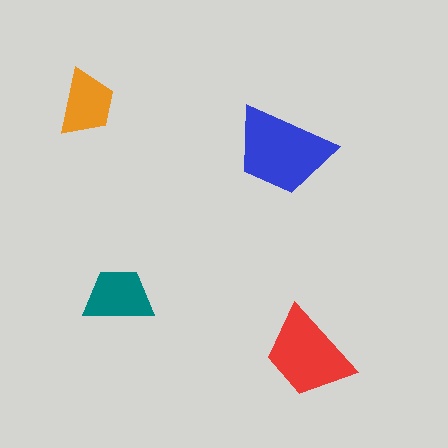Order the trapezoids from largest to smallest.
the blue one, the red one, the teal one, the orange one.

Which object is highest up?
The orange trapezoid is topmost.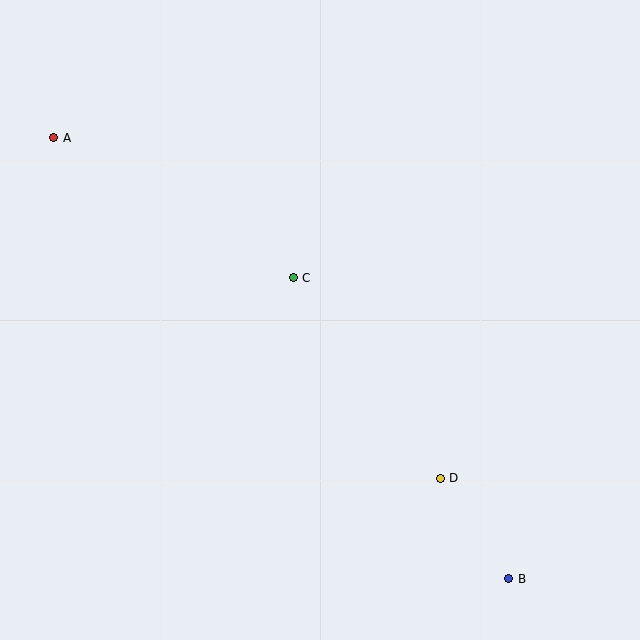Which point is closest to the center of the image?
Point C at (293, 278) is closest to the center.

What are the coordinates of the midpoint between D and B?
The midpoint between D and B is at (475, 528).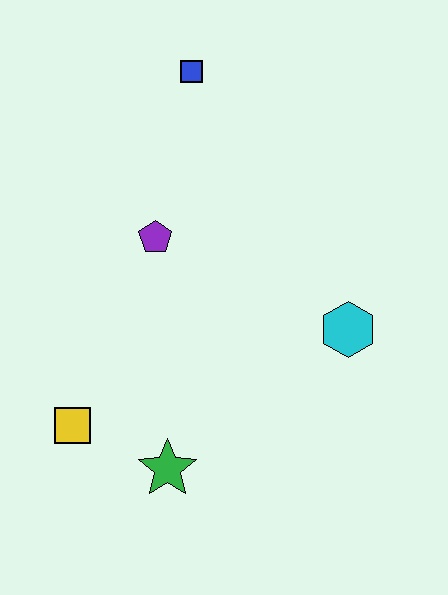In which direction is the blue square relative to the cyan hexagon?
The blue square is above the cyan hexagon.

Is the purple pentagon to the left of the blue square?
Yes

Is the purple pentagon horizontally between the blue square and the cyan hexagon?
No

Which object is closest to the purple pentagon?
The blue square is closest to the purple pentagon.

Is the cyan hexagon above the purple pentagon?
No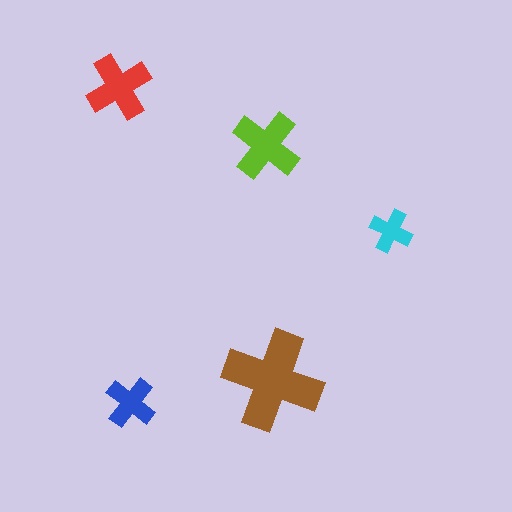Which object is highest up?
The red cross is topmost.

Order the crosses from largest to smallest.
the brown one, the lime one, the red one, the blue one, the cyan one.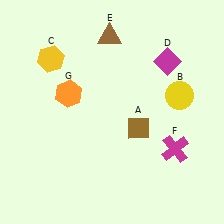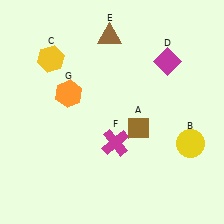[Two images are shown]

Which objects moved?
The objects that moved are: the yellow circle (B), the magenta cross (F).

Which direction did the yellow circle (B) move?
The yellow circle (B) moved down.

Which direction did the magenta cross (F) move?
The magenta cross (F) moved left.